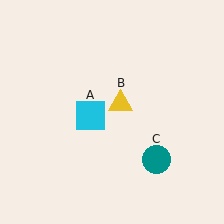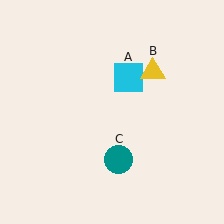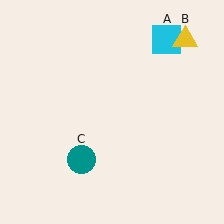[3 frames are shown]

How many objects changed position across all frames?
3 objects changed position: cyan square (object A), yellow triangle (object B), teal circle (object C).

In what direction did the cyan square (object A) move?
The cyan square (object A) moved up and to the right.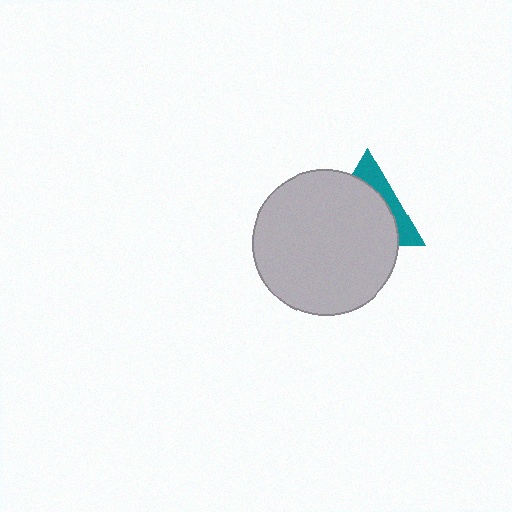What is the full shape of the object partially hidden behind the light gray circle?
The partially hidden object is a teal triangle.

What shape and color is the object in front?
The object in front is a light gray circle.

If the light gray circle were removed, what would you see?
You would see the complete teal triangle.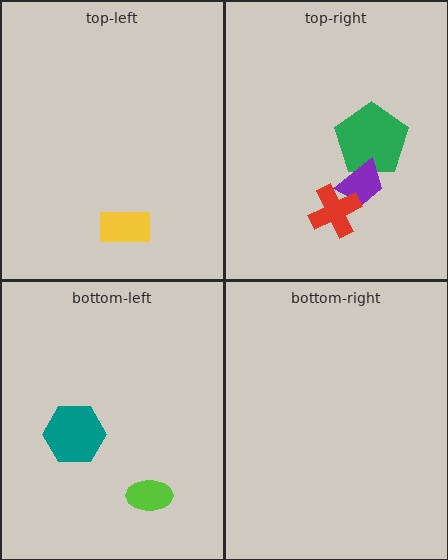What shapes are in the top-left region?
The yellow rectangle.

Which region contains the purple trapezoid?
The top-right region.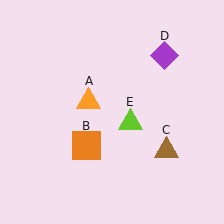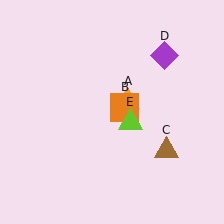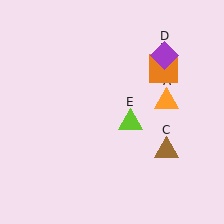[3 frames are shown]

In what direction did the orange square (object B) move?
The orange square (object B) moved up and to the right.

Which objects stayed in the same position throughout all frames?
Brown triangle (object C) and purple diamond (object D) and lime triangle (object E) remained stationary.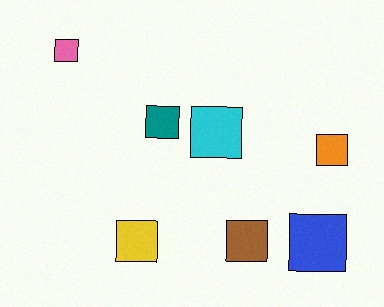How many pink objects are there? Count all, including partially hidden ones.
There is 1 pink object.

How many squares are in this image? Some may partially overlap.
There are 7 squares.